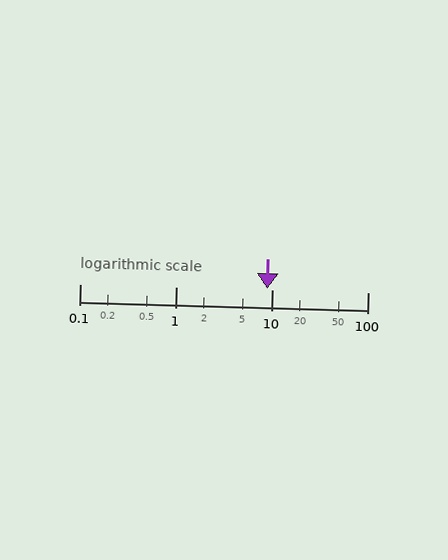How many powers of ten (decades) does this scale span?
The scale spans 3 decades, from 0.1 to 100.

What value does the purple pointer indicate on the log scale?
The pointer indicates approximately 8.9.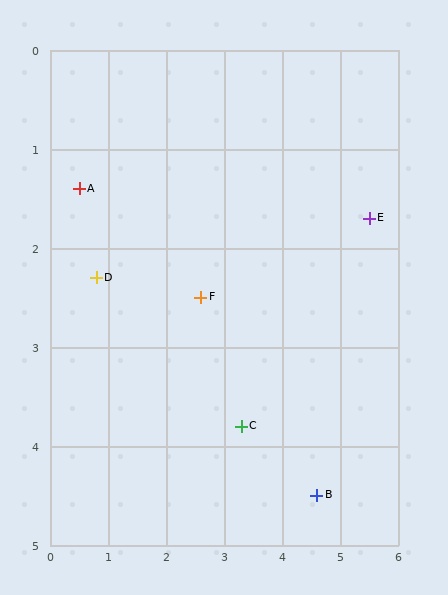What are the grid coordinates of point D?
Point D is at approximately (0.8, 2.3).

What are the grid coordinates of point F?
Point F is at approximately (2.6, 2.5).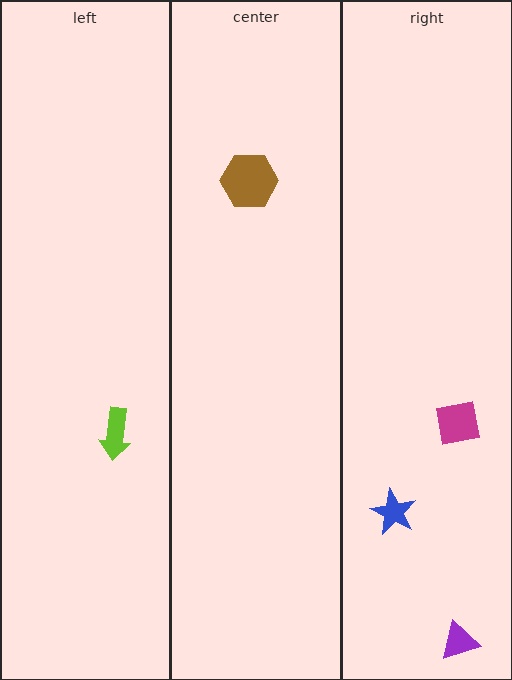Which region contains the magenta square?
The right region.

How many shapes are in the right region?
3.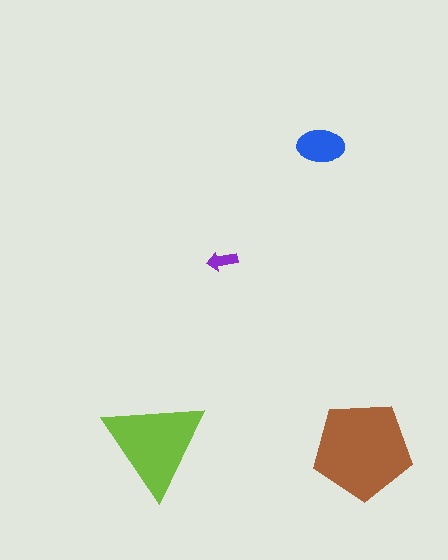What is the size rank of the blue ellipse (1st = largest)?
3rd.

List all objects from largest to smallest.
The brown pentagon, the lime triangle, the blue ellipse, the purple arrow.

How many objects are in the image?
There are 4 objects in the image.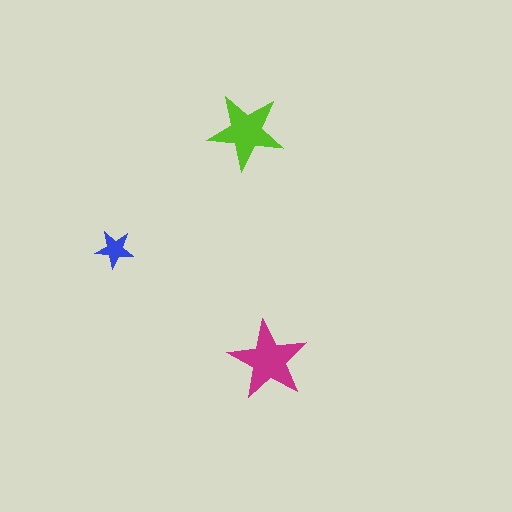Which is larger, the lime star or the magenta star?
The magenta one.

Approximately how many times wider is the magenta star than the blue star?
About 2 times wider.